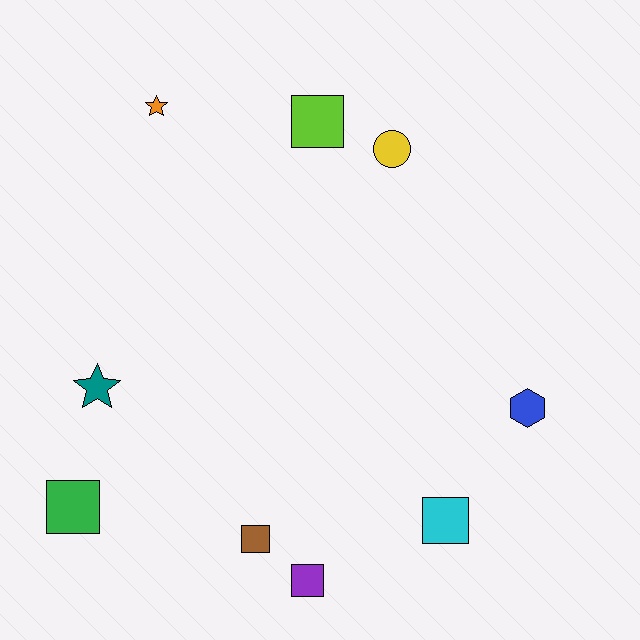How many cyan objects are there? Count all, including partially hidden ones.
There is 1 cyan object.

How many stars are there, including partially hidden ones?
There are 2 stars.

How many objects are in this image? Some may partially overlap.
There are 9 objects.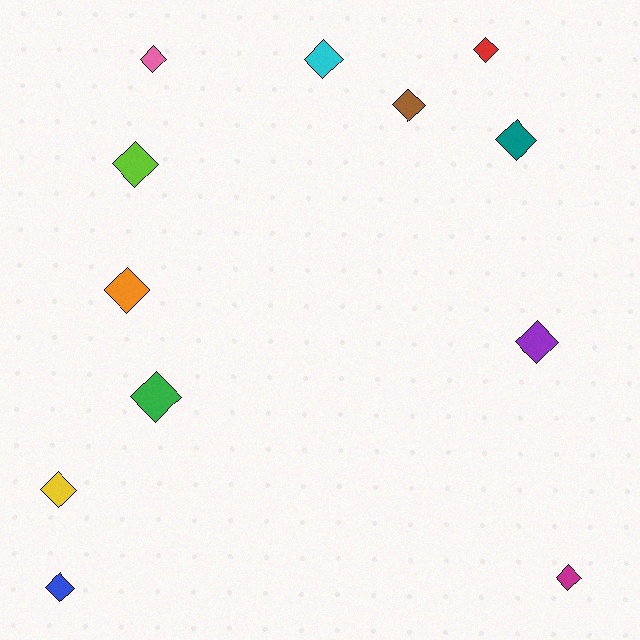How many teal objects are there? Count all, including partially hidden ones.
There is 1 teal object.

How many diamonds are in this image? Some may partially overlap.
There are 12 diamonds.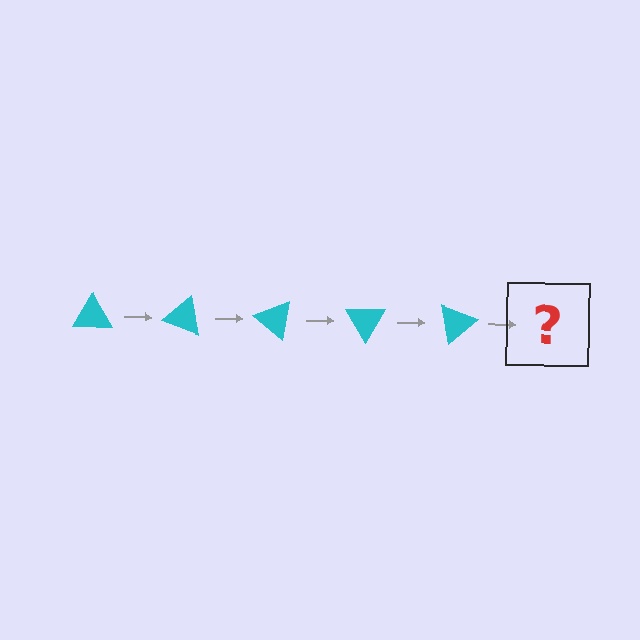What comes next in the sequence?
The next element should be a cyan triangle rotated 100 degrees.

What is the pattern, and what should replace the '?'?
The pattern is that the triangle rotates 20 degrees each step. The '?' should be a cyan triangle rotated 100 degrees.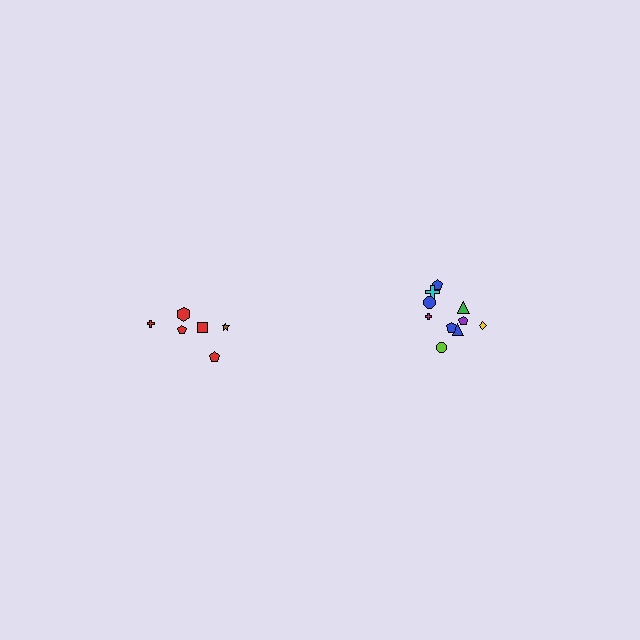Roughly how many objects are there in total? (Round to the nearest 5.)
Roughly 15 objects in total.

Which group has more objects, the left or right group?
The right group.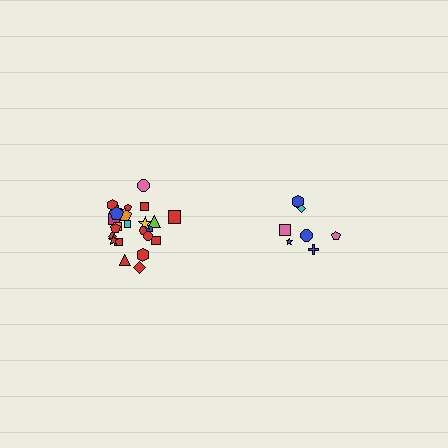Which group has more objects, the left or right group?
The left group.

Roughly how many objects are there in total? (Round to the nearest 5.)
Roughly 35 objects in total.